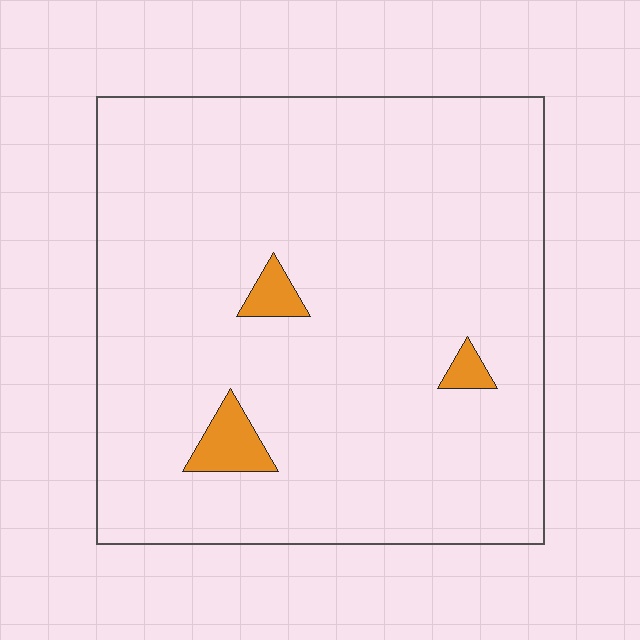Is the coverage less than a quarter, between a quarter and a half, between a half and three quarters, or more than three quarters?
Less than a quarter.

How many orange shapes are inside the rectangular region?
3.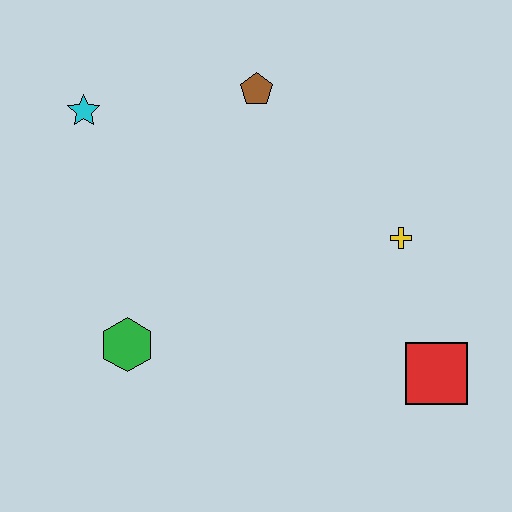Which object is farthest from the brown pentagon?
The red square is farthest from the brown pentagon.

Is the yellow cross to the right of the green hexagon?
Yes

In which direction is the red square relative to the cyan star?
The red square is to the right of the cyan star.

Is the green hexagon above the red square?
Yes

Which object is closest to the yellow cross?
The red square is closest to the yellow cross.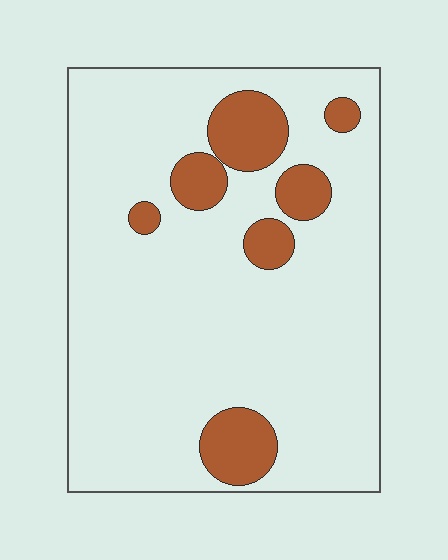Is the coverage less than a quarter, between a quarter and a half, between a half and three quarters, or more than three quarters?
Less than a quarter.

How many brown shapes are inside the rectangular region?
7.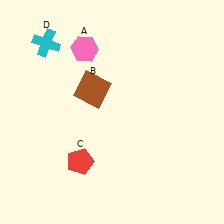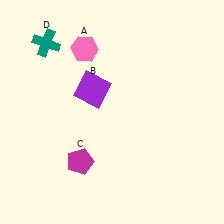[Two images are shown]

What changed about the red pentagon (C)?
In Image 1, C is red. In Image 2, it changed to magenta.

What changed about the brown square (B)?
In Image 1, B is brown. In Image 2, it changed to purple.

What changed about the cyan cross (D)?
In Image 1, D is cyan. In Image 2, it changed to teal.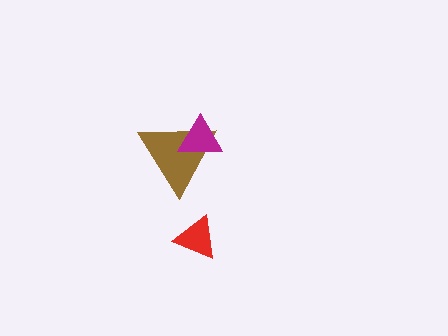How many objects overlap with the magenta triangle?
1 object overlaps with the magenta triangle.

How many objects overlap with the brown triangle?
1 object overlaps with the brown triangle.